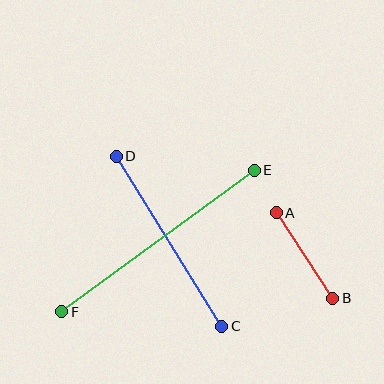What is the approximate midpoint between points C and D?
The midpoint is at approximately (169, 241) pixels.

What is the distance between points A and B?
The distance is approximately 103 pixels.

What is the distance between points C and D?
The distance is approximately 200 pixels.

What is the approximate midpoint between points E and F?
The midpoint is at approximately (158, 241) pixels.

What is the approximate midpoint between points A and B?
The midpoint is at approximately (304, 255) pixels.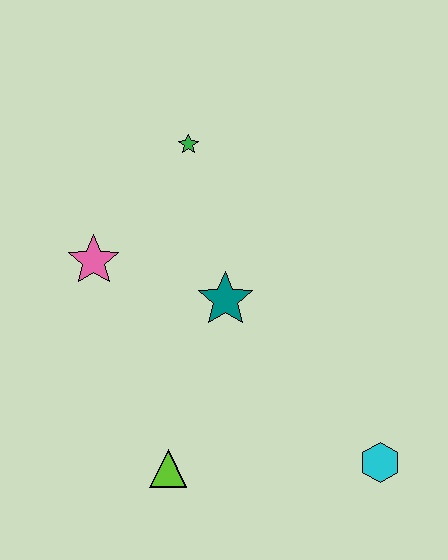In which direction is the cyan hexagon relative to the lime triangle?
The cyan hexagon is to the right of the lime triangle.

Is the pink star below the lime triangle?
No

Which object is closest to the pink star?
The teal star is closest to the pink star.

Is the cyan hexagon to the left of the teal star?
No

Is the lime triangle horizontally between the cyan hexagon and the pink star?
Yes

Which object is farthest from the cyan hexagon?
The green star is farthest from the cyan hexagon.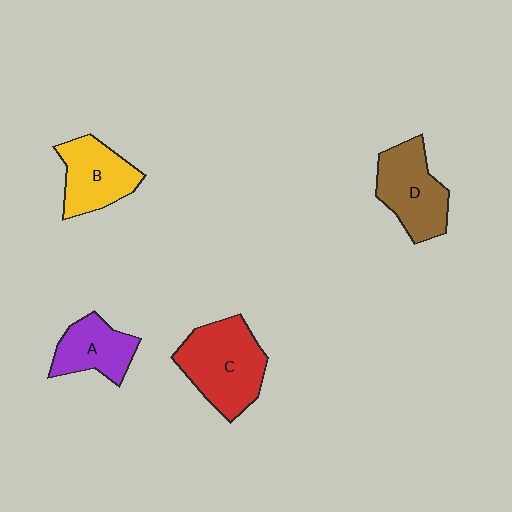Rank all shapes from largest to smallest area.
From largest to smallest: C (red), D (brown), B (yellow), A (purple).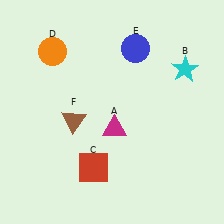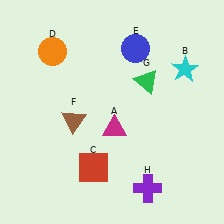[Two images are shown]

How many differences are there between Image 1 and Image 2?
There are 2 differences between the two images.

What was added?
A green triangle (G), a purple cross (H) were added in Image 2.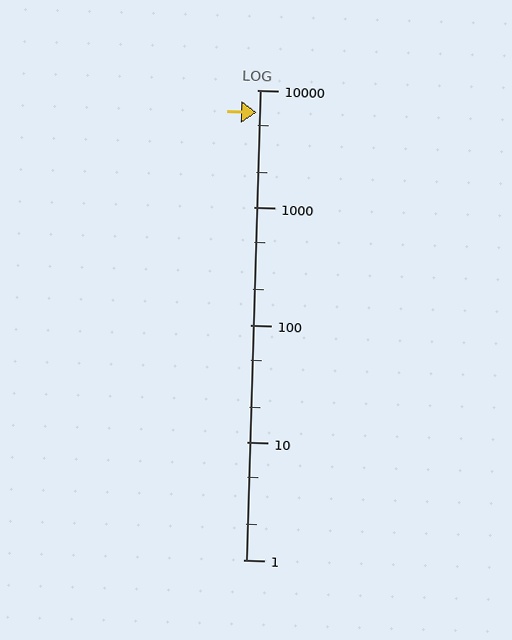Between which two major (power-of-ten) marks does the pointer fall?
The pointer is between 1000 and 10000.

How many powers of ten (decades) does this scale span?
The scale spans 4 decades, from 1 to 10000.